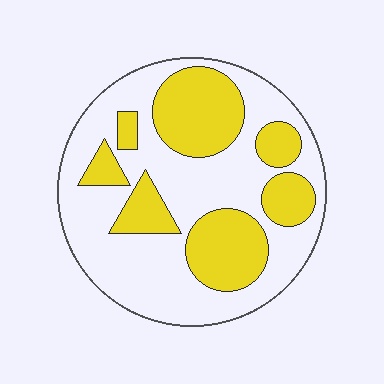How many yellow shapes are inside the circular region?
7.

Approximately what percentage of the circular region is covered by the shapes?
Approximately 35%.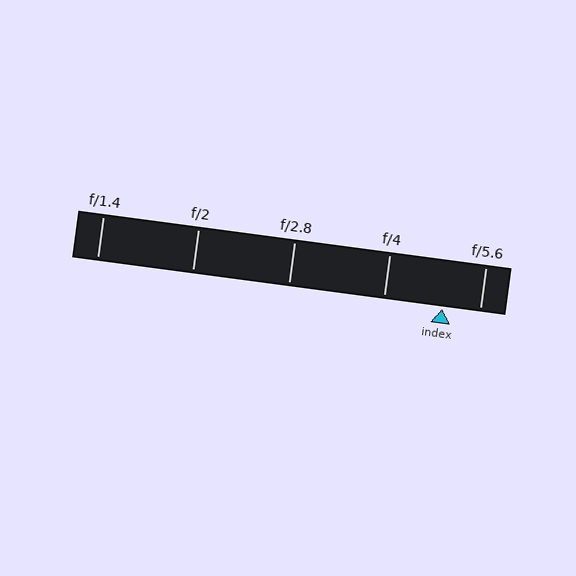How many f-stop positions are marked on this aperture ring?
There are 5 f-stop positions marked.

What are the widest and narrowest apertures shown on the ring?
The widest aperture shown is f/1.4 and the narrowest is f/5.6.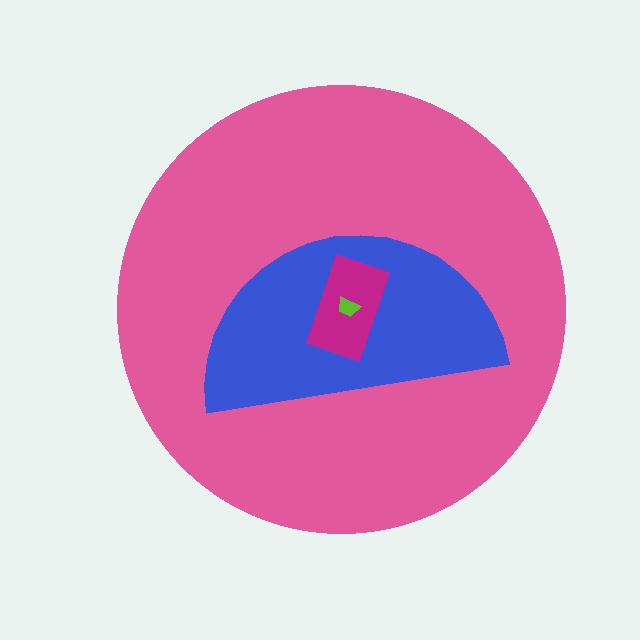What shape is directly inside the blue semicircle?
The magenta rectangle.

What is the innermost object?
The lime trapezoid.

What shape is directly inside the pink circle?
The blue semicircle.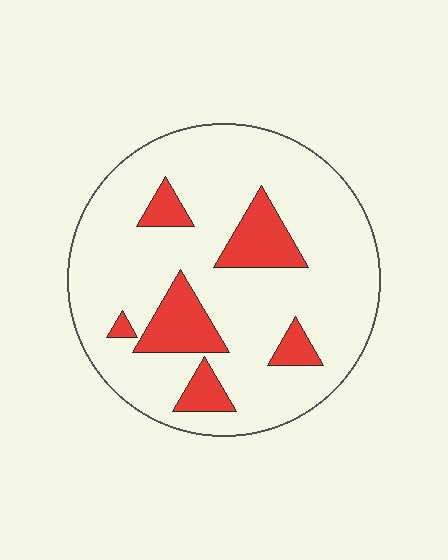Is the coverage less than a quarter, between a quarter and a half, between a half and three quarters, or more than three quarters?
Less than a quarter.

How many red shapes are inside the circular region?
6.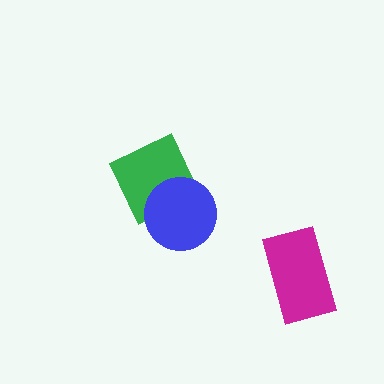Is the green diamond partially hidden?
Yes, it is partially covered by another shape.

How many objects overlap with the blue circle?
1 object overlaps with the blue circle.